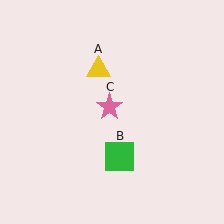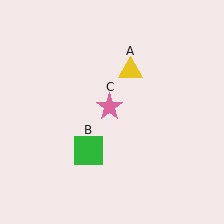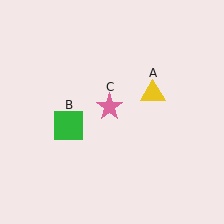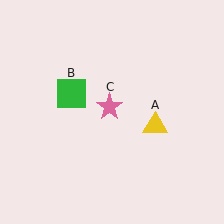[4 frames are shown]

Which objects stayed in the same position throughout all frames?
Pink star (object C) remained stationary.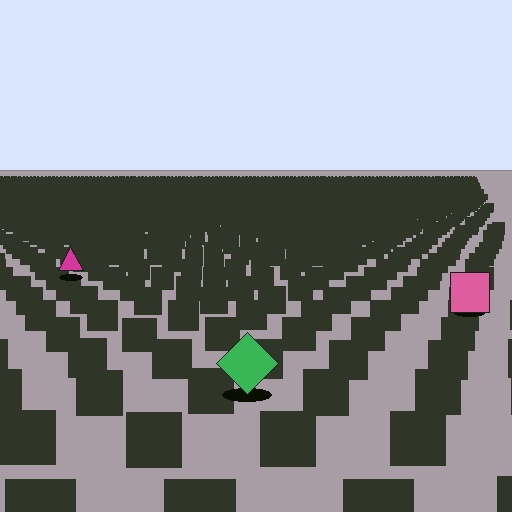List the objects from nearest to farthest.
From nearest to farthest: the green diamond, the pink square, the magenta triangle.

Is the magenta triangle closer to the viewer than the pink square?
No. The pink square is closer — you can tell from the texture gradient: the ground texture is coarser near it.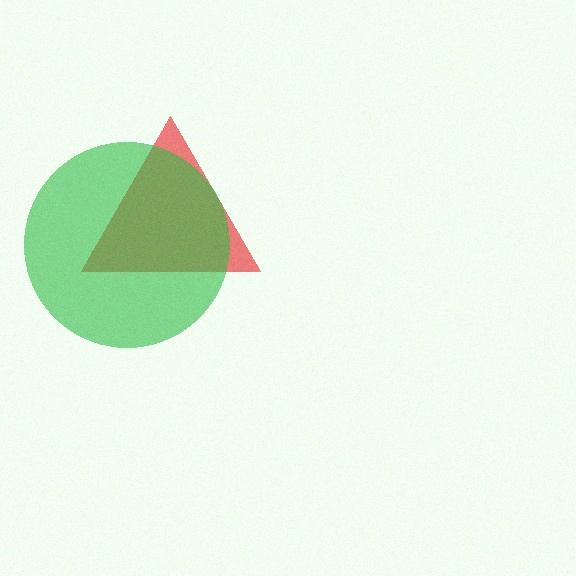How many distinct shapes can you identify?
There are 2 distinct shapes: a red triangle, a green circle.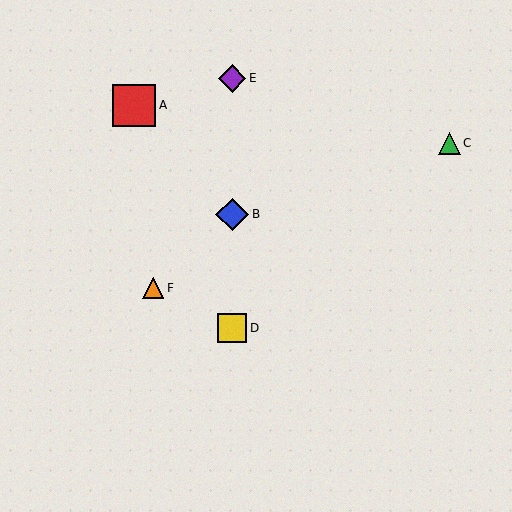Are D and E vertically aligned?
Yes, both are at x≈232.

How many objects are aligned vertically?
3 objects (B, D, E) are aligned vertically.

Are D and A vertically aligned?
No, D is at x≈232 and A is at x≈134.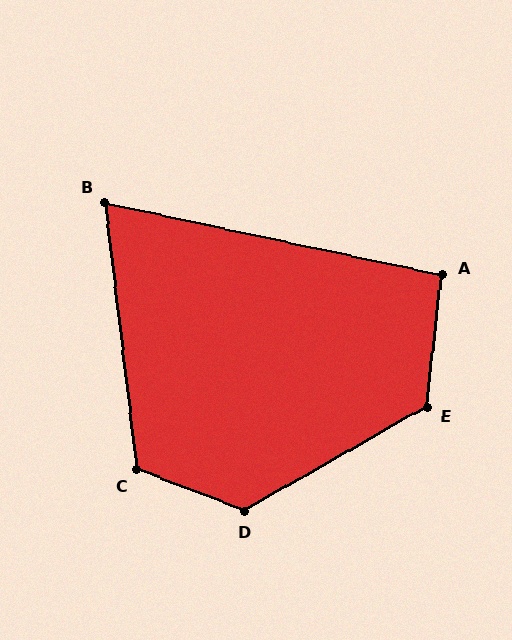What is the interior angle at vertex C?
Approximately 118 degrees (obtuse).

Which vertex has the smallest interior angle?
B, at approximately 71 degrees.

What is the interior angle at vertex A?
Approximately 95 degrees (obtuse).